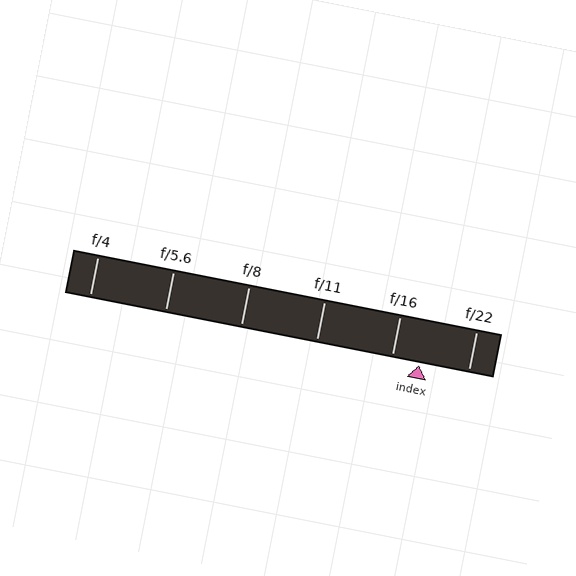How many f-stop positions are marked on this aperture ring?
There are 6 f-stop positions marked.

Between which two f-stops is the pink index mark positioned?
The index mark is between f/16 and f/22.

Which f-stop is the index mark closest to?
The index mark is closest to f/16.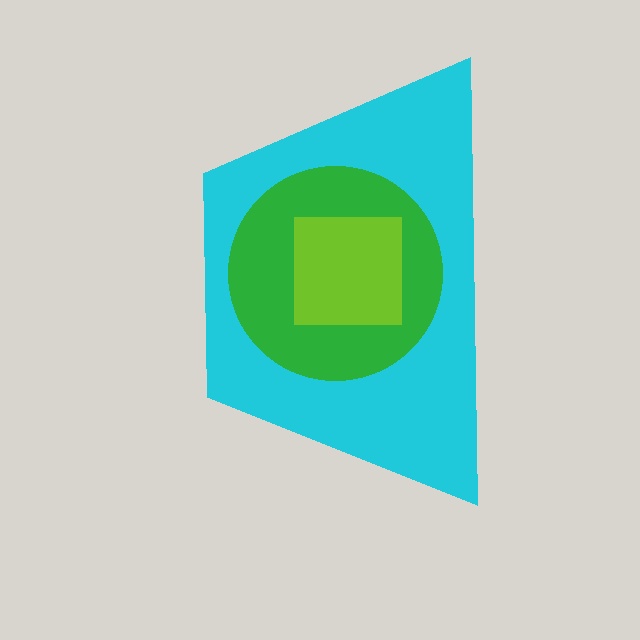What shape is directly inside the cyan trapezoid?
The green circle.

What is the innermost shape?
The lime square.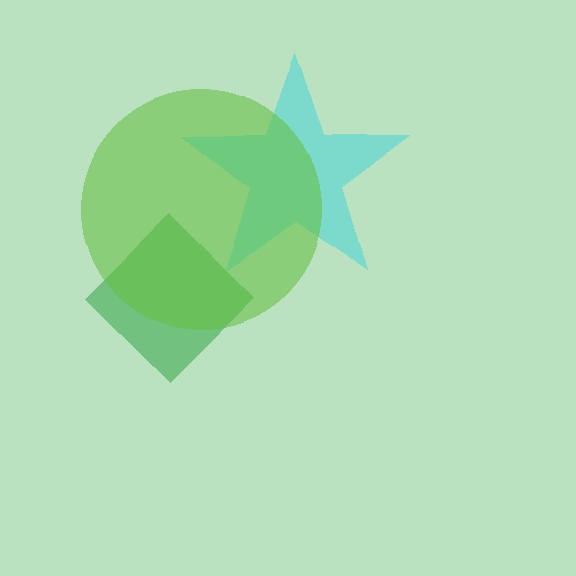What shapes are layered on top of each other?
The layered shapes are: a green diamond, a cyan star, a lime circle.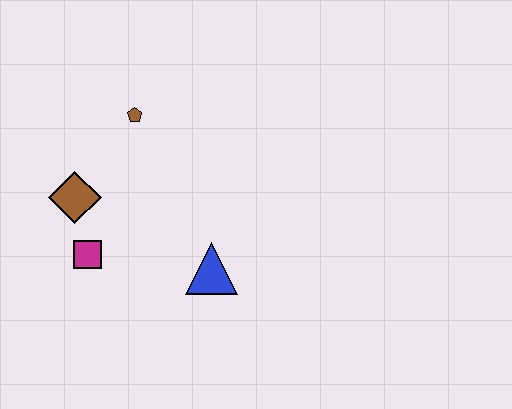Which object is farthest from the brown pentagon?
The blue triangle is farthest from the brown pentagon.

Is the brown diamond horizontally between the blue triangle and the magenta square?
No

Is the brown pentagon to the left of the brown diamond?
No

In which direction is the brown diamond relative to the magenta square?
The brown diamond is above the magenta square.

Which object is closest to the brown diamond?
The magenta square is closest to the brown diamond.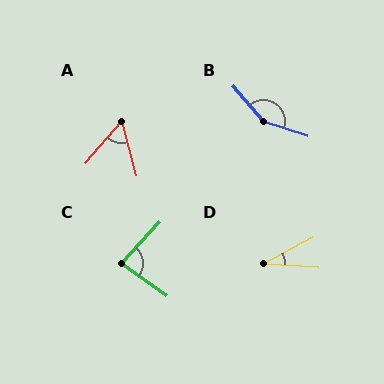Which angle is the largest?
B, at approximately 149 degrees.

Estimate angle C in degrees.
Approximately 83 degrees.